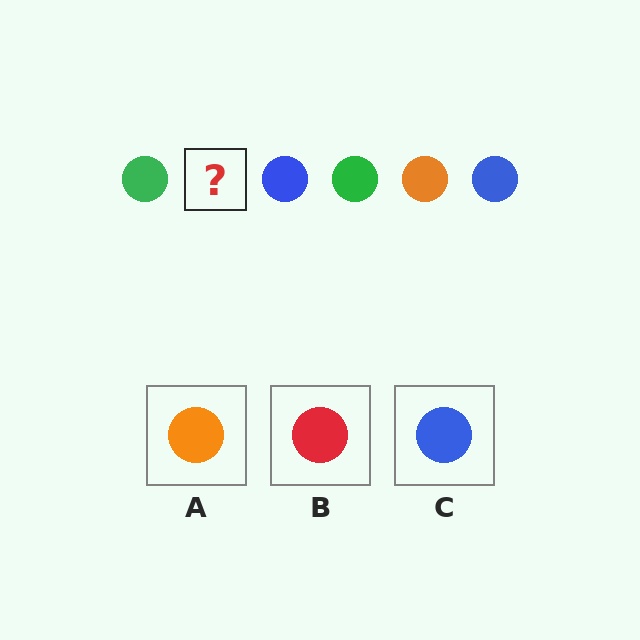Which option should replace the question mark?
Option A.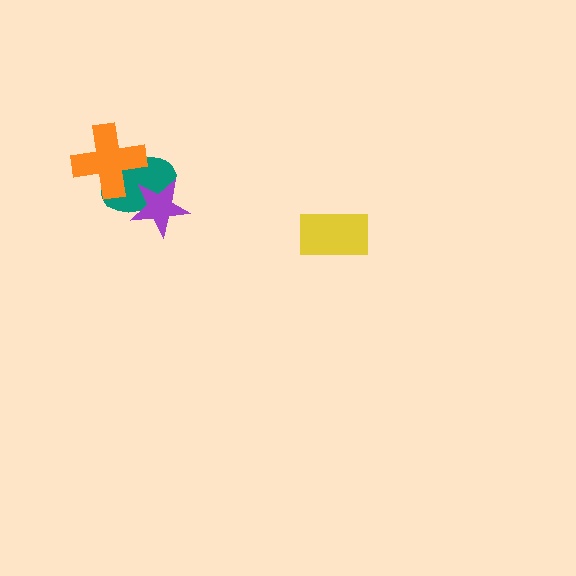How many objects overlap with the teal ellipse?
2 objects overlap with the teal ellipse.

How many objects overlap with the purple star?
1 object overlaps with the purple star.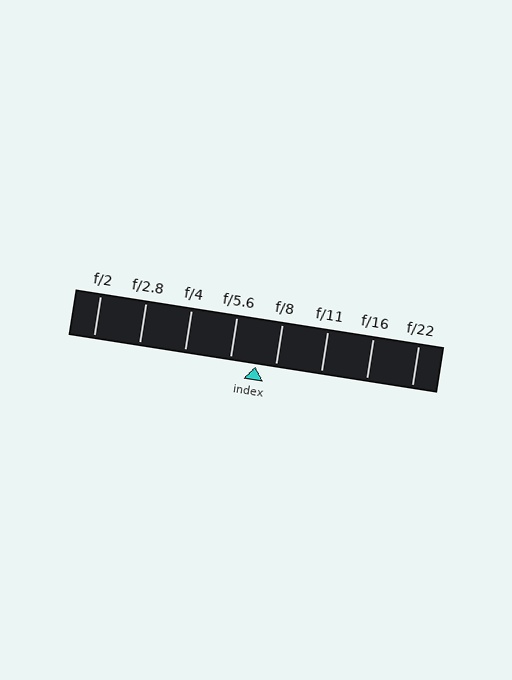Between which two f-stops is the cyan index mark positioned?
The index mark is between f/5.6 and f/8.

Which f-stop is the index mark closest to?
The index mark is closest to f/8.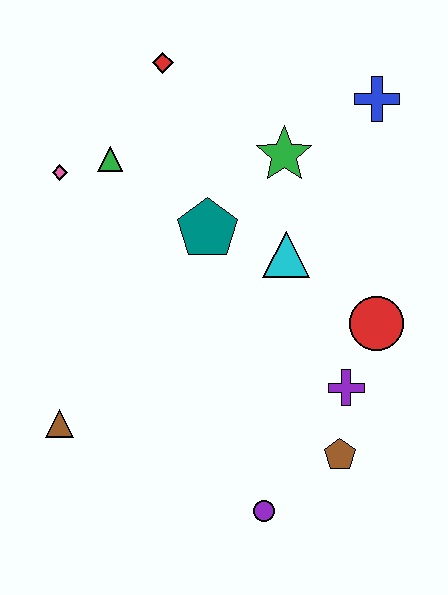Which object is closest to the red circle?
The purple cross is closest to the red circle.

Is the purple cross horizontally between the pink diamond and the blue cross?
Yes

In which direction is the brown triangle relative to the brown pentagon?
The brown triangle is to the left of the brown pentagon.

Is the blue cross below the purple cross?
No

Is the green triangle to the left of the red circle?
Yes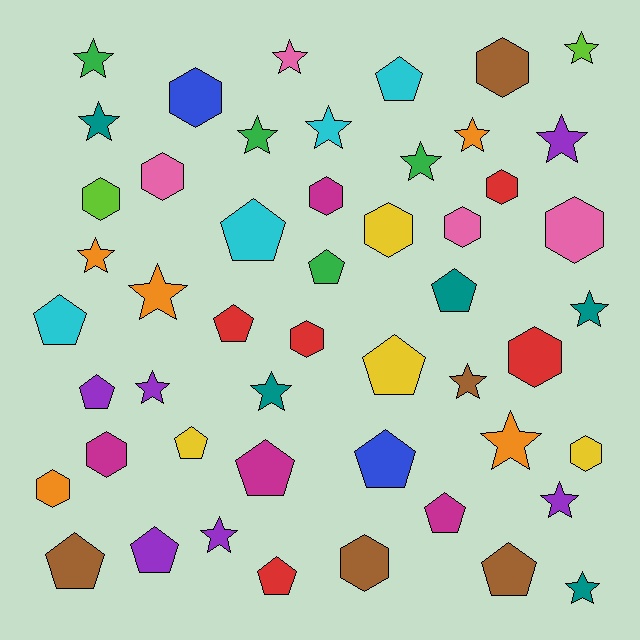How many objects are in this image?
There are 50 objects.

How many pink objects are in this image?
There are 4 pink objects.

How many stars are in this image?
There are 19 stars.